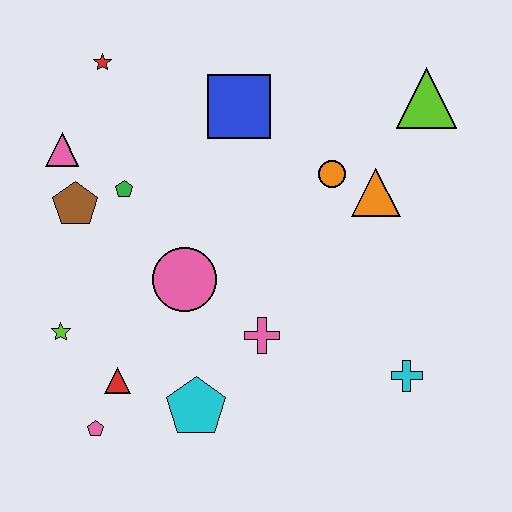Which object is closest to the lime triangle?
The orange triangle is closest to the lime triangle.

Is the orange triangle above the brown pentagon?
Yes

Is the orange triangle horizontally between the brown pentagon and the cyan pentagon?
No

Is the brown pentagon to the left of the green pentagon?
Yes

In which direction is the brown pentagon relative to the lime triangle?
The brown pentagon is to the left of the lime triangle.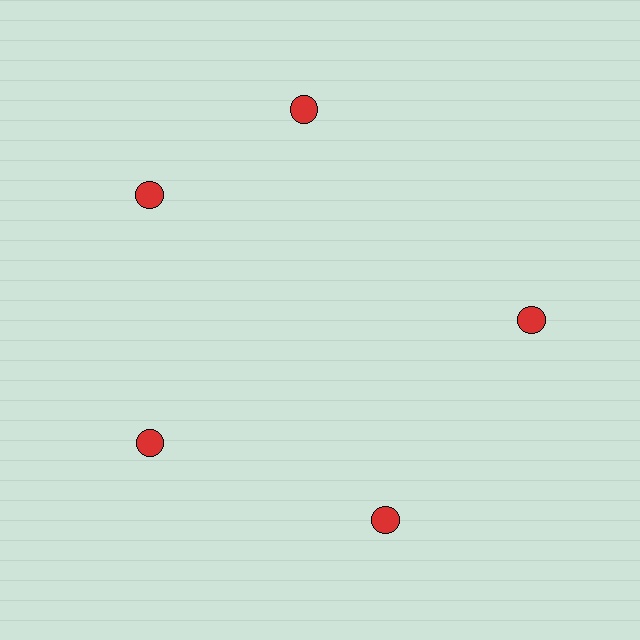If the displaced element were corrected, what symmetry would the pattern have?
It would have 5-fold rotational symmetry — the pattern would map onto itself every 72 degrees.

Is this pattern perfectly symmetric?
No. The 5 red circles are arranged in a ring, but one element near the 1 o'clock position is rotated out of alignment along the ring, breaking the 5-fold rotational symmetry.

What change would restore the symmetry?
The symmetry would be restored by rotating it back into even spacing with its neighbors so that all 5 circles sit at equal angles and equal distance from the center.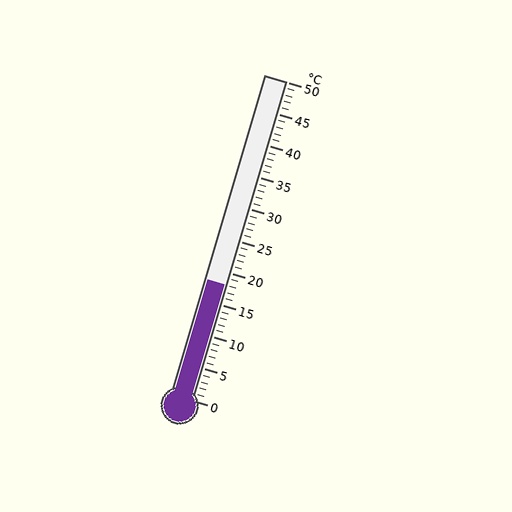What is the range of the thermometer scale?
The thermometer scale ranges from 0°C to 50°C.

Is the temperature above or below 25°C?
The temperature is below 25°C.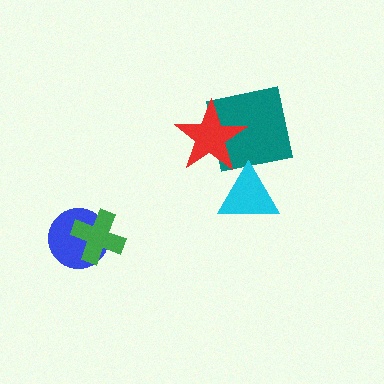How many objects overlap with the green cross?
1 object overlaps with the green cross.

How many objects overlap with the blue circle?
1 object overlaps with the blue circle.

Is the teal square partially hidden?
Yes, it is partially covered by another shape.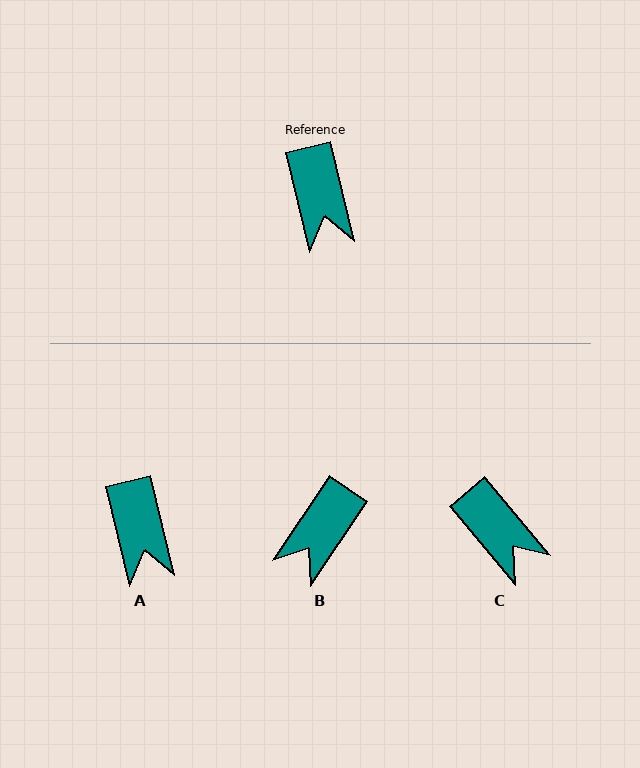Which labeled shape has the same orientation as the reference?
A.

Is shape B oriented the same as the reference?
No, it is off by about 47 degrees.